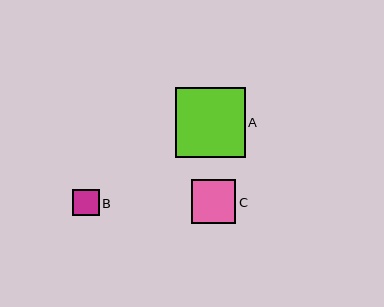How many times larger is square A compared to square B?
Square A is approximately 2.7 times the size of square B.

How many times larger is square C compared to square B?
Square C is approximately 1.7 times the size of square B.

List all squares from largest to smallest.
From largest to smallest: A, C, B.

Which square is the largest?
Square A is the largest with a size of approximately 70 pixels.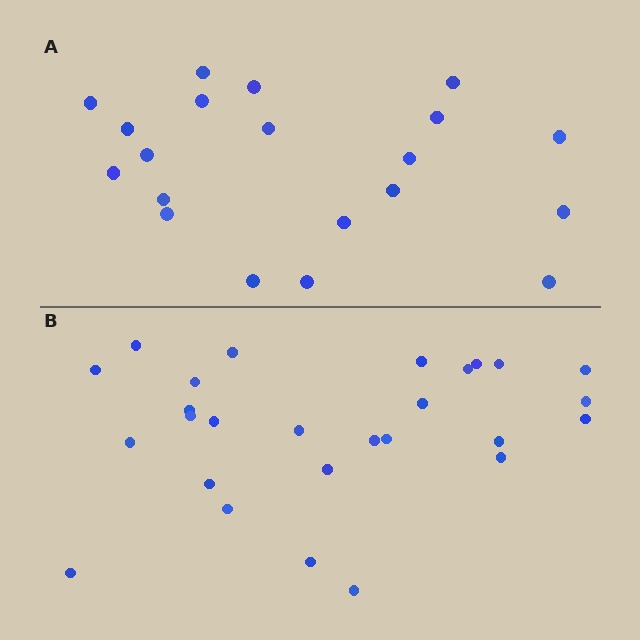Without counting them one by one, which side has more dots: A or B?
Region B (the bottom region) has more dots.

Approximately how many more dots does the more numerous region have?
Region B has roughly 8 or so more dots than region A.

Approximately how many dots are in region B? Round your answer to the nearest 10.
About 30 dots. (The exact count is 27, which rounds to 30.)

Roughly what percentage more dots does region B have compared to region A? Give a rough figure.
About 35% more.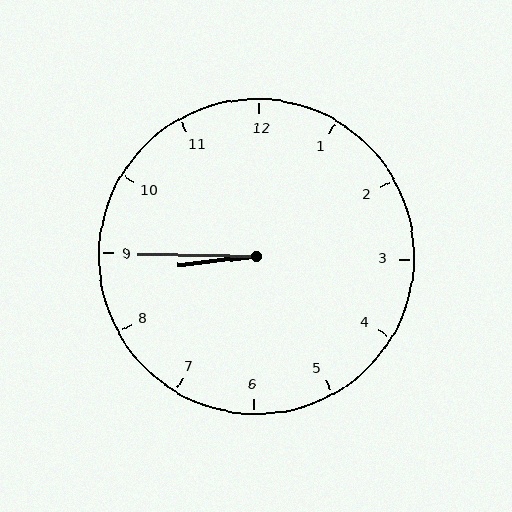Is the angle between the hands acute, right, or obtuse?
It is acute.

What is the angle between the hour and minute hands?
Approximately 8 degrees.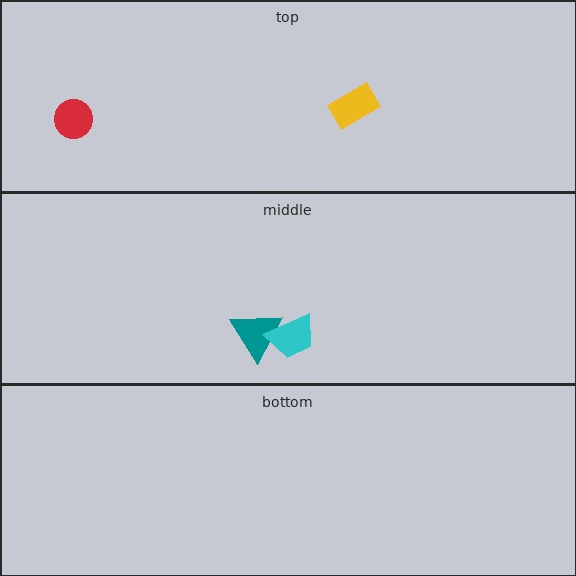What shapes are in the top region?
The red circle, the yellow rectangle.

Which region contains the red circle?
The top region.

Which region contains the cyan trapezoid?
The middle region.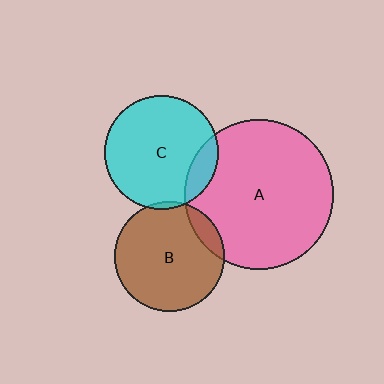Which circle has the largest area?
Circle A (pink).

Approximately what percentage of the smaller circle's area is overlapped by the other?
Approximately 10%.